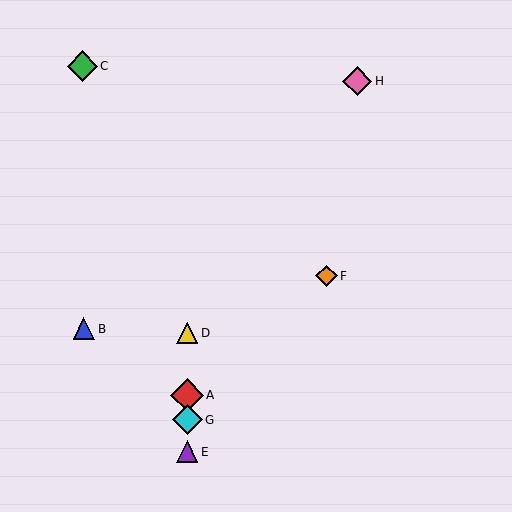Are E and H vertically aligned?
No, E is at x≈187 and H is at x≈357.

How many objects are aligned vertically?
4 objects (A, D, E, G) are aligned vertically.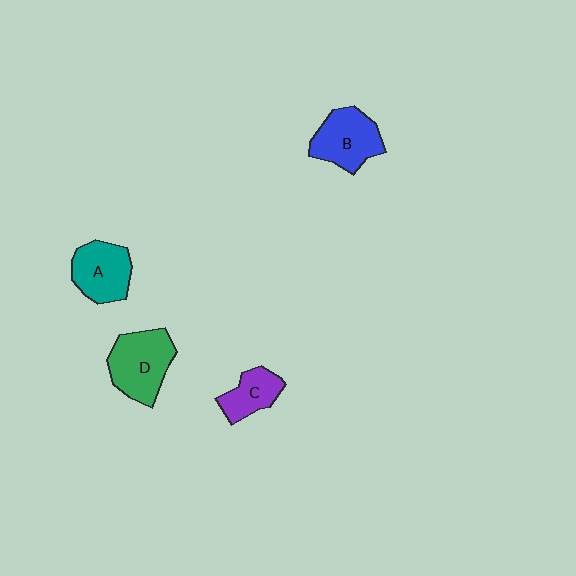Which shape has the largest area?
Shape D (green).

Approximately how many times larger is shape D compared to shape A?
Approximately 1.2 times.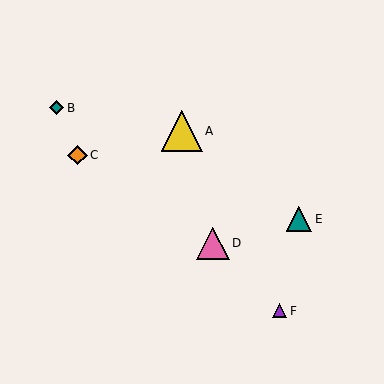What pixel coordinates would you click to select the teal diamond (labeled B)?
Click at (57, 108) to select the teal diamond B.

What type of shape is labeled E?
Shape E is a teal triangle.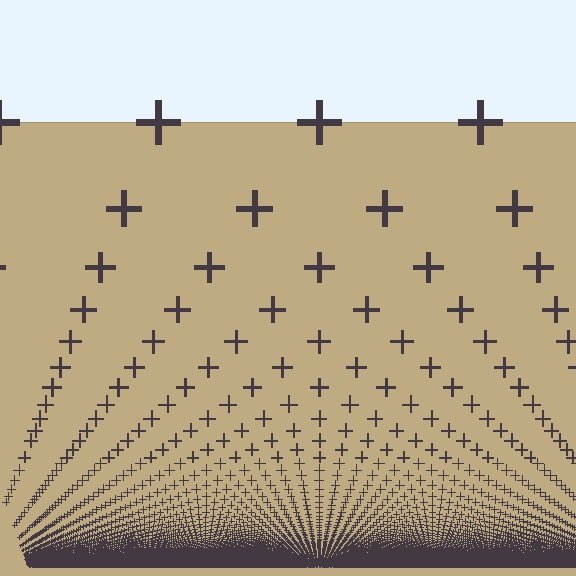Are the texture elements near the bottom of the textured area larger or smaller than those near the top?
Smaller. The gradient is inverted — elements near the bottom are smaller and denser.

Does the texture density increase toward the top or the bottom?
Density increases toward the bottom.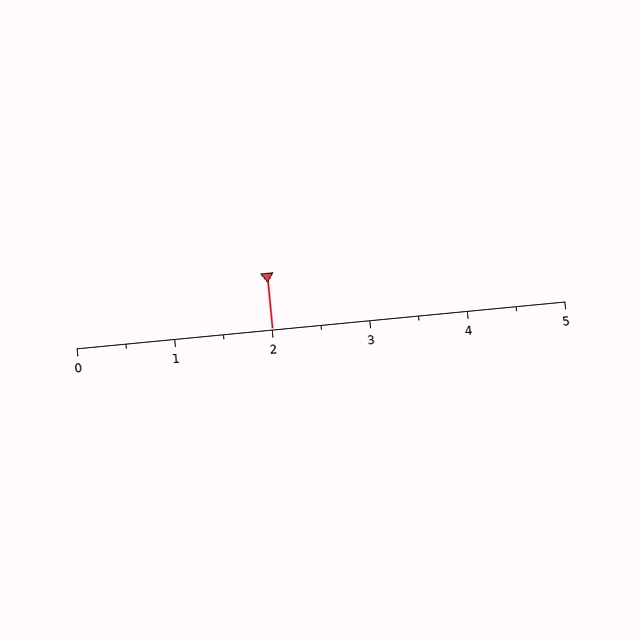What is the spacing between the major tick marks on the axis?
The major ticks are spaced 1 apart.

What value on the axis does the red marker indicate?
The marker indicates approximately 2.